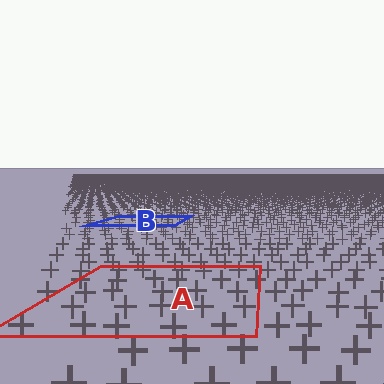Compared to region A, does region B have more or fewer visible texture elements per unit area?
Region B has more texture elements per unit area — they are packed more densely because it is farther away.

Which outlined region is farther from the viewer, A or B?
Region B is farther from the viewer — the texture elements inside it appear smaller and more densely packed.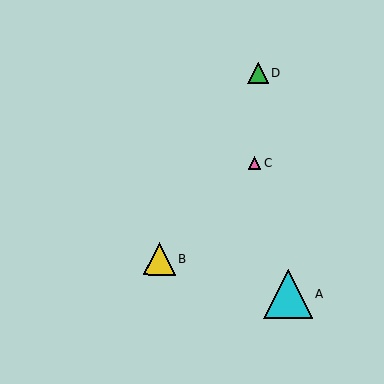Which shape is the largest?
The cyan triangle (labeled A) is the largest.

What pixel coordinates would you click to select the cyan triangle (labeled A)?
Click at (288, 294) to select the cyan triangle A.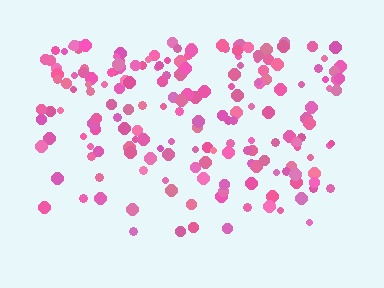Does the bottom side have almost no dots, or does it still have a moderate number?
Still a moderate number, just noticeably fewer than the top.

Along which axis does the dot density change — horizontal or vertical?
Vertical.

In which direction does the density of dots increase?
From bottom to top, with the top side densest.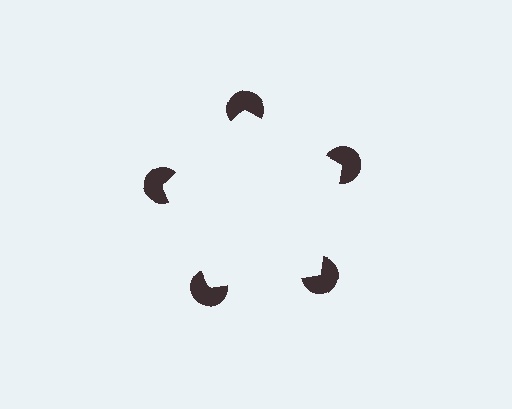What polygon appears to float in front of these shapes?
An illusory pentagon — its edges are inferred from the aligned wedge cuts in the pac-man discs, not physically drawn.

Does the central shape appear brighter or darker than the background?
It typically appears slightly brighter than the background, even though no actual brightness change is drawn.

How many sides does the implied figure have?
5 sides.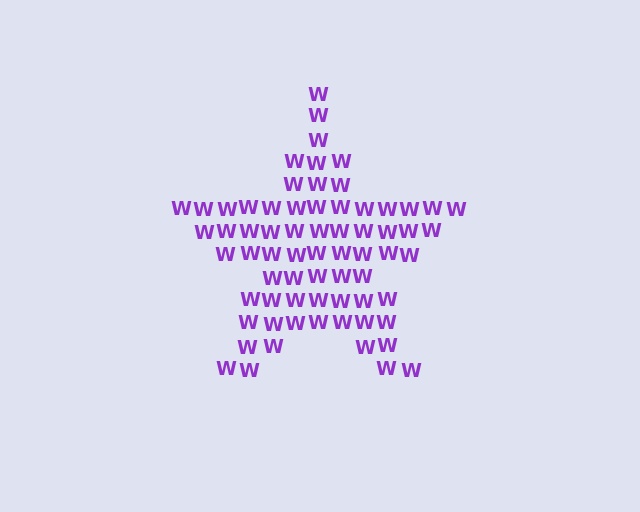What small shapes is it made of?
It is made of small letter W's.